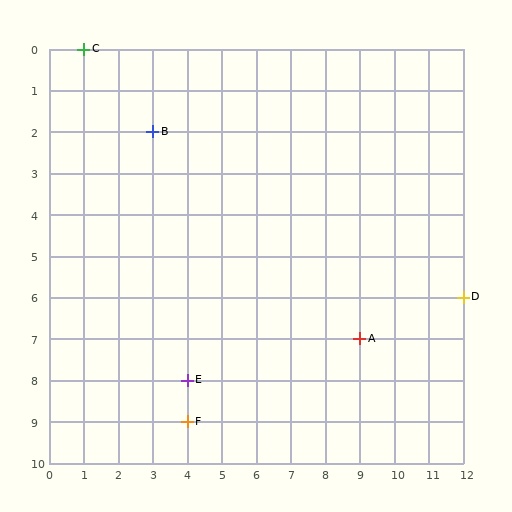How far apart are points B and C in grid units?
Points B and C are 2 columns and 2 rows apart (about 2.8 grid units diagonally).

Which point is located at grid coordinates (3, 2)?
Point B is at (3, 2).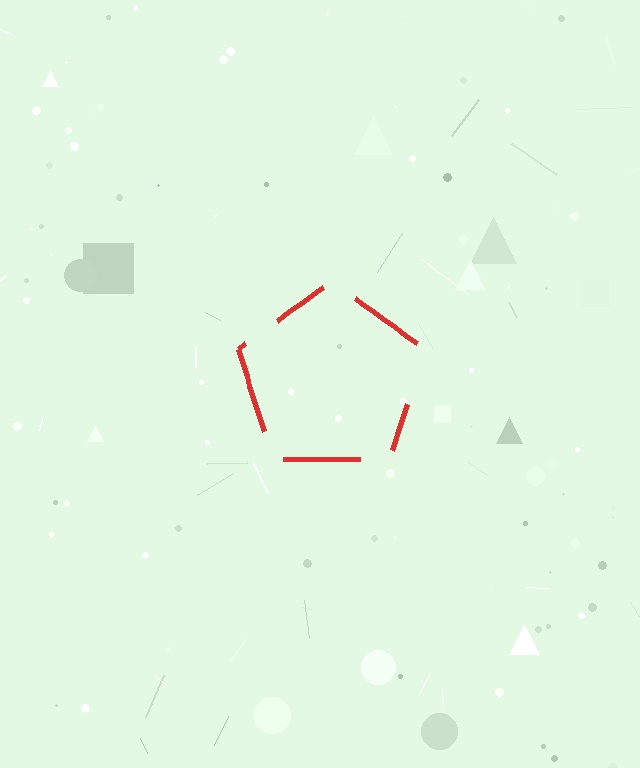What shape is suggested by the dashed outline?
The dashed outline suggests a pentagon.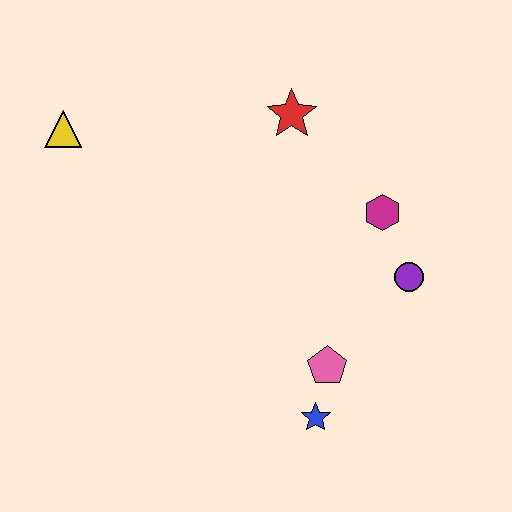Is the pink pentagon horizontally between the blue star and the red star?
No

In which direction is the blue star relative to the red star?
The blue star is below the red star.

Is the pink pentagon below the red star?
Yes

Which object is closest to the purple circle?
The magenta hexagon is closest to the purple circle.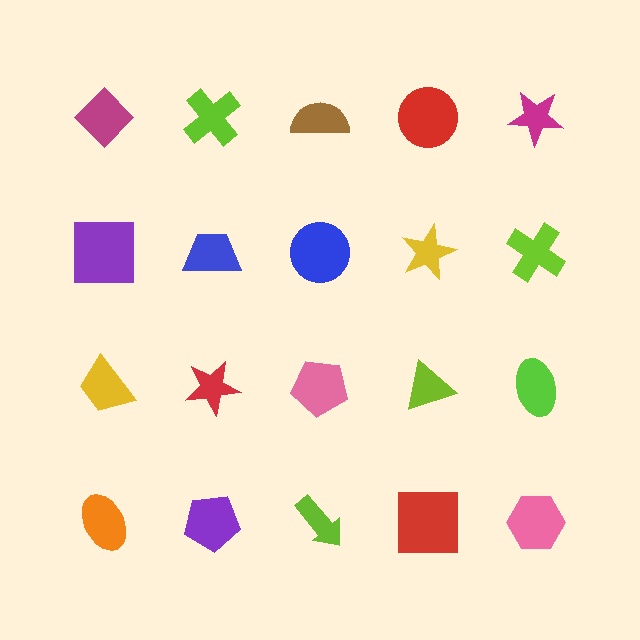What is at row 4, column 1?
An orange ellipse.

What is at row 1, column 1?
A magenta diamond.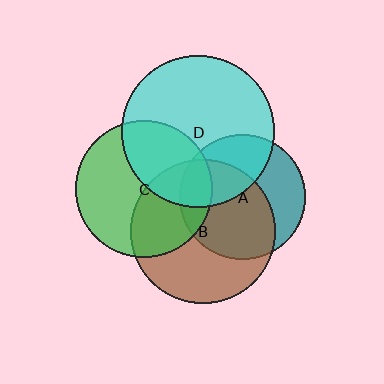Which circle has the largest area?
Circle D (cyan).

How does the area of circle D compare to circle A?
Approximately 1.5 times.